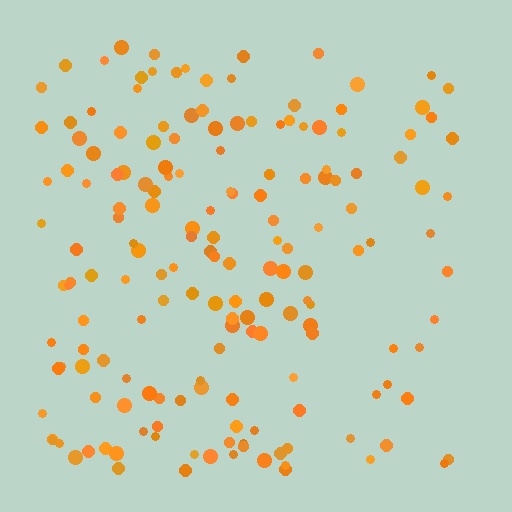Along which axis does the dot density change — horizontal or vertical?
Horizontal.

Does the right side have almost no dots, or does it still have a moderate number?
Still a moderate number, just noticeably fewer than the left.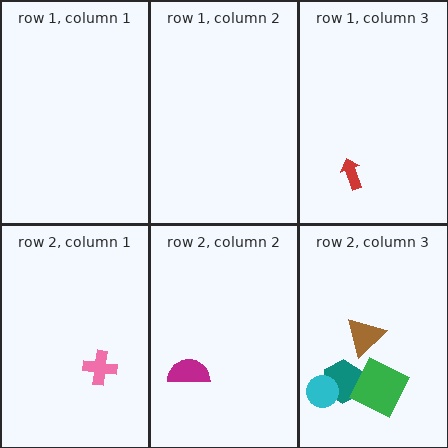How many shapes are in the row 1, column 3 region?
1.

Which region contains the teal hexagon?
The row 2, column 3 region.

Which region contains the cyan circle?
The row 2, column 3 region.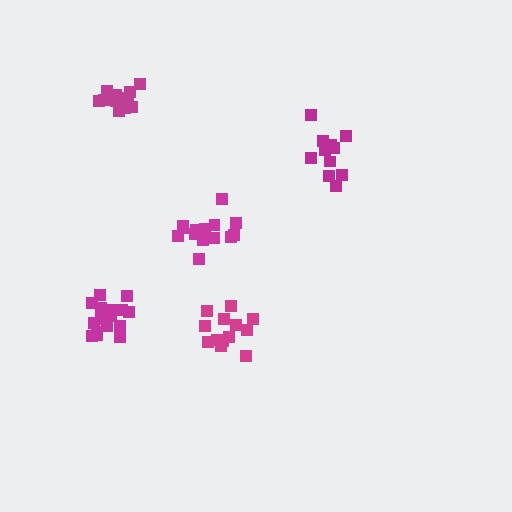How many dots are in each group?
Group 1: 14 dots, Group 2: 13 dots, Group 3: 16 dots, Group 4: 11 dots, Group 5: 14 dots (68 total).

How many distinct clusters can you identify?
There are 5 distinct clusters.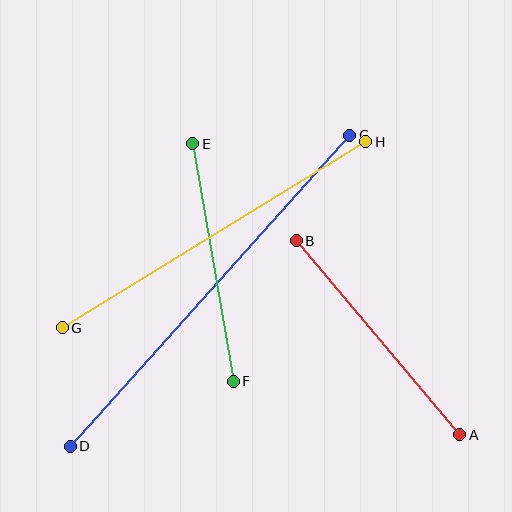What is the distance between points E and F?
The distance is approximately 241 pixels.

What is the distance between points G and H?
The distance is approximately 356 pixels.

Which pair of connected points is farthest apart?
Points C and D are farthest apart.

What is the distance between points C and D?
The distance is approximately 419 pixels.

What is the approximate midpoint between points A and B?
The midpoint is at approximately (378, 338) pixels.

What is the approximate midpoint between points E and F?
The midpoint is at approximately (213, 262) pixels.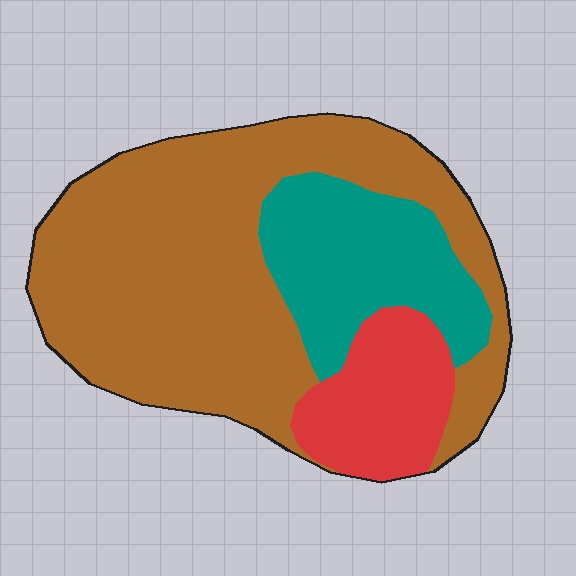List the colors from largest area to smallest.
From largest to smallest: brown, teal, red.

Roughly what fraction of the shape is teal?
Teal covers around 20% of the shape.